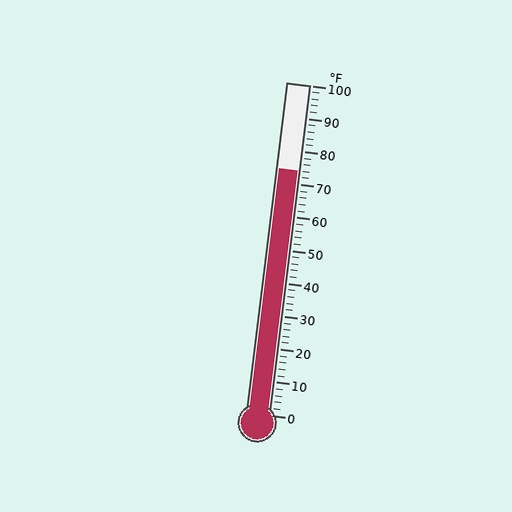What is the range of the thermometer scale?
The thermometer scale ranges from 0°F to 100°F.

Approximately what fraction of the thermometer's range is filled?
The thermometer is filled to approximately 75% of its range.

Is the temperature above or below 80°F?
The temperature is below 80°F.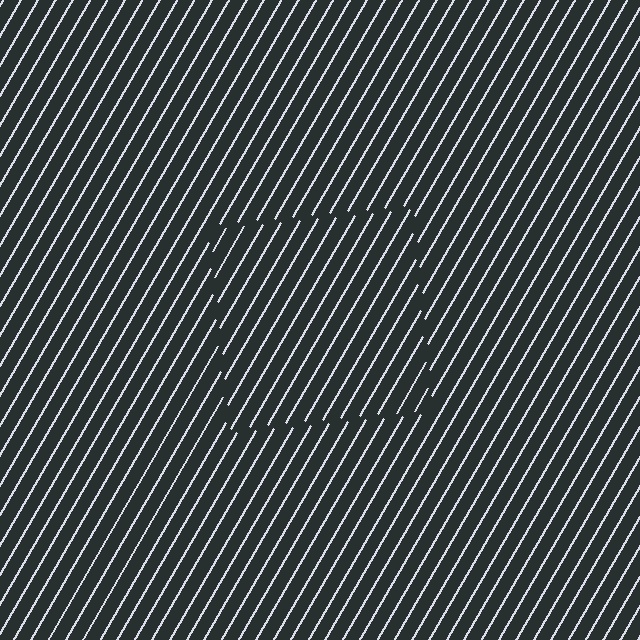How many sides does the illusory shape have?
4 sides — the line-ends trace a square.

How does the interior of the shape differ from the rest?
The interior of the shape contains the same grating, shifted by half a period — the contour is defined by the phase discontinuity where line-ends from the inner and outer gratings abut.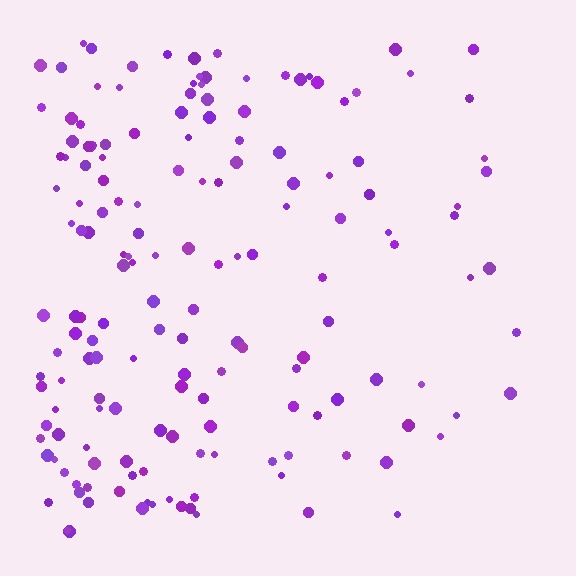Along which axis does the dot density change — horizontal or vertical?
Horizontal.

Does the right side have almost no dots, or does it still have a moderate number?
Still a moderate number, just noticeably fewer than the left.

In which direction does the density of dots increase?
From right to left, with the left side densest.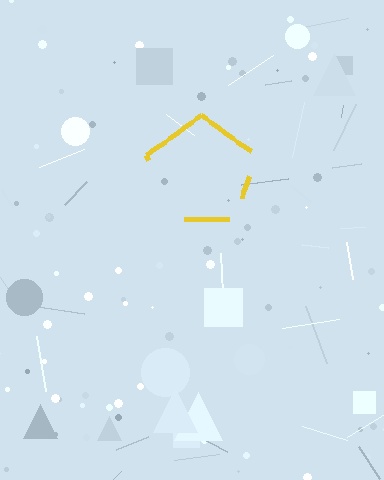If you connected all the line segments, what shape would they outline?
They would outline a pentagon.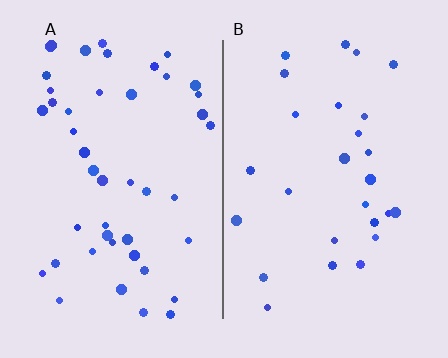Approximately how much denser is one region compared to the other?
Approximately 1.7× — region A over region B.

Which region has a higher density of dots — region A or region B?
A (the left).